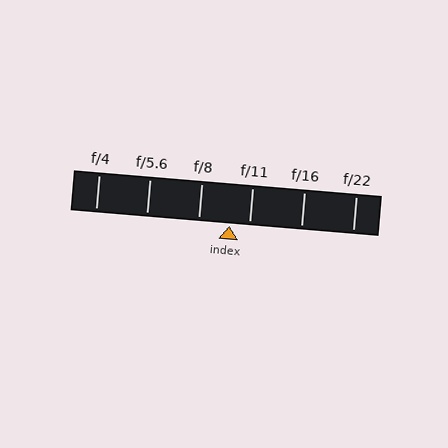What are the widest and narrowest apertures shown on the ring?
The widest aperture shown is f/4 and the narrowest is f/22.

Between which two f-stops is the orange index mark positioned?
The index mark is between f/8 and f/11.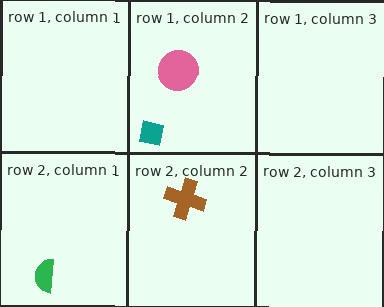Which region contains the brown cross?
The row 2, column 2 region.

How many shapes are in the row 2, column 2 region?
1.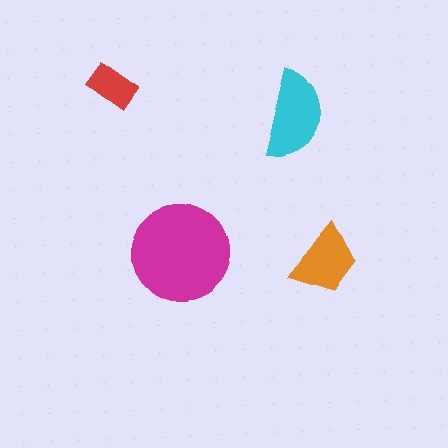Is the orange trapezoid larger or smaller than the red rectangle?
Larger.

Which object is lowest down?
The orange trapezoid is bottommost.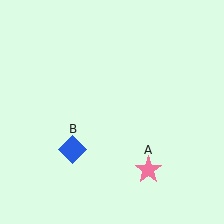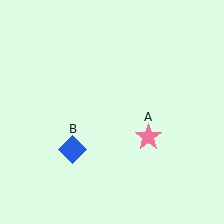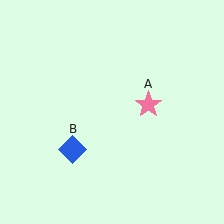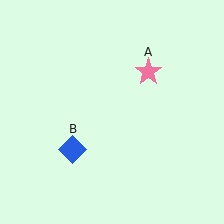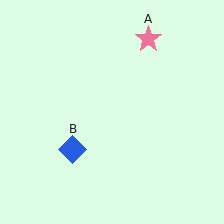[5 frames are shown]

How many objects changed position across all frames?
1 object changed position: pink star (object A).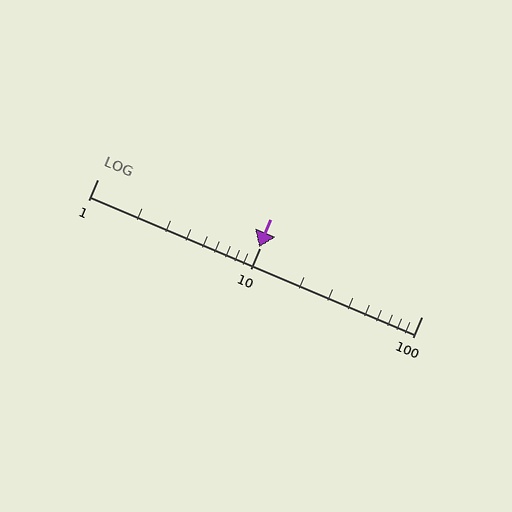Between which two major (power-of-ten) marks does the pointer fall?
The pointer is between 1 and 10.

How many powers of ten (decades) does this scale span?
The scale spans 2 decades, from 1 to 100.